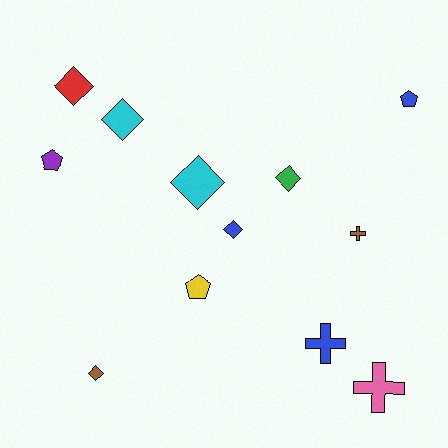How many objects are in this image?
There are 12 objects.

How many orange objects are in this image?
There are no orange objects.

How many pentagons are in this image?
There are 3 pentagons.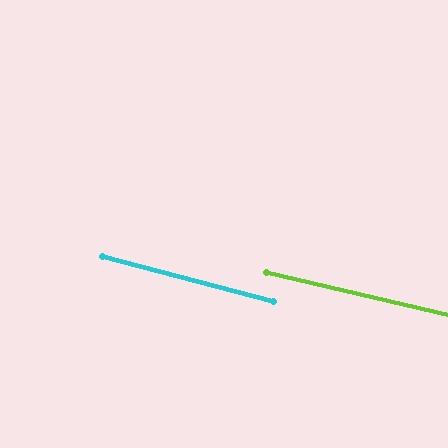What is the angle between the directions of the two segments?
Approximately 2 degrees.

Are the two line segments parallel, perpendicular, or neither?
Parallel — their directions differ by only 1.7°.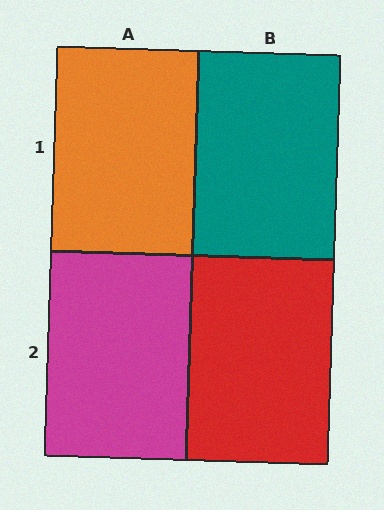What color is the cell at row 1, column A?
Orange.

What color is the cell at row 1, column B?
Teal.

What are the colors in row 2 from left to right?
Magenta, red.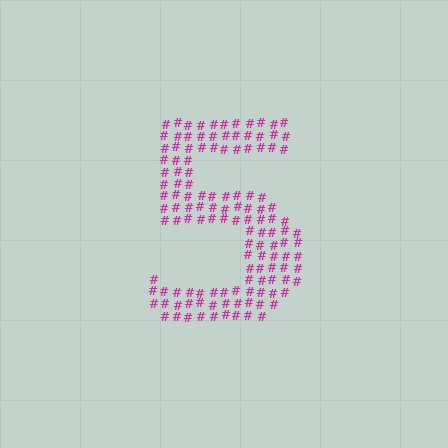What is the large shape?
The large shape is the digit 5.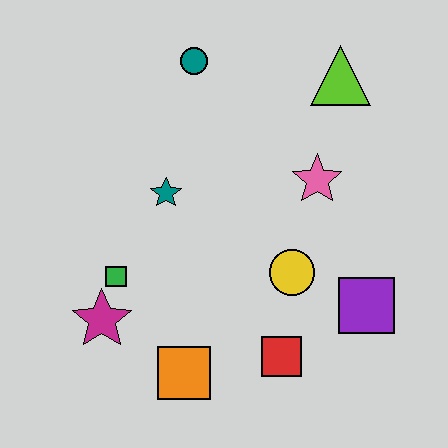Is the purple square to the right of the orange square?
Yes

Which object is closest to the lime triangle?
The pink star is closest to the lime triangle.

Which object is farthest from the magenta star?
The lime triangle is farthest from the magenta star.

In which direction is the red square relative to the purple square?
The red square is to the left of the purple square.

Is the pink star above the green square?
Yes